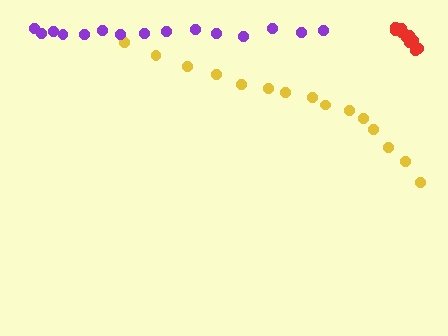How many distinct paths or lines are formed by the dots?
There are 3 distinct paths.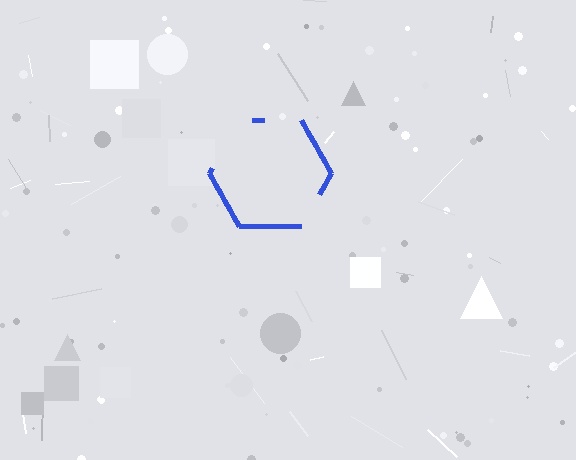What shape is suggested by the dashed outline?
The dashed outline suggests a hexagon.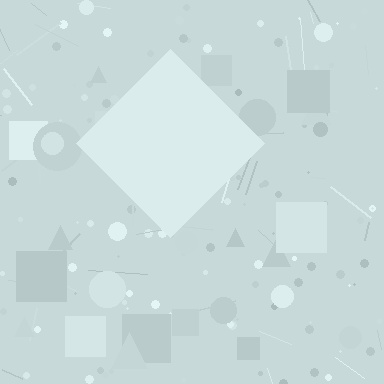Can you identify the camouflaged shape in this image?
The camouflaged shape is a diamond.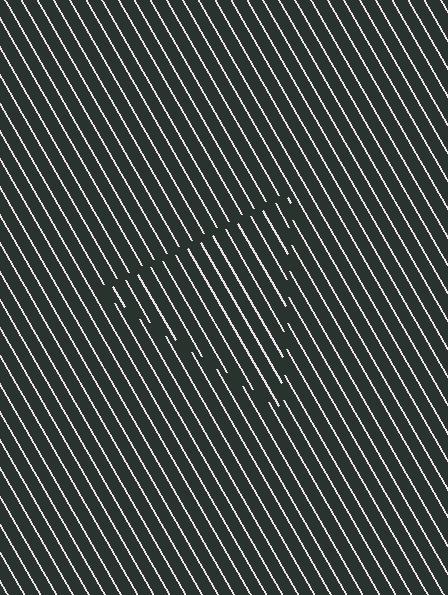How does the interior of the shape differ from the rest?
The interior of the shape contains the same grating, shifted by half a period — the contour is defined by the phase discontinuity where line-ends from the inner and outer gratings abut.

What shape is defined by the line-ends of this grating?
An illusory triangle. The interior of the shape contains the same grating, shifted by half a period — the contour is defined by the phase discontinuity where line-ends from the inner and outer gratings abut.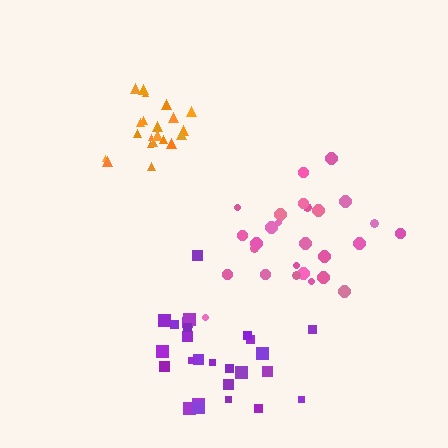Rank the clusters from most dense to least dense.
orange, pink, purple.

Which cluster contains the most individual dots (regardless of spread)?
Pink (27).